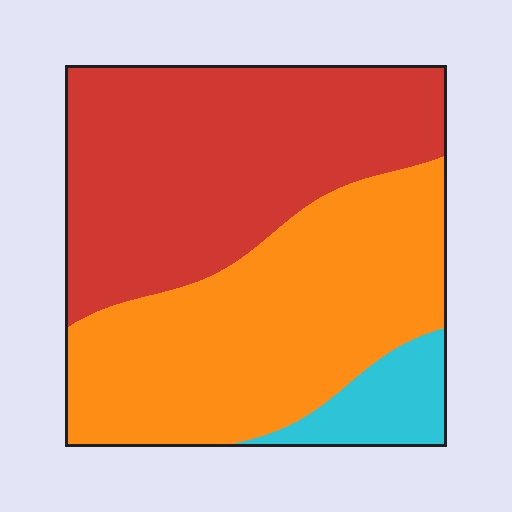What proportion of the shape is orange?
Orange covers 45% of the shape.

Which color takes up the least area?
Cyan, at roughly 10%.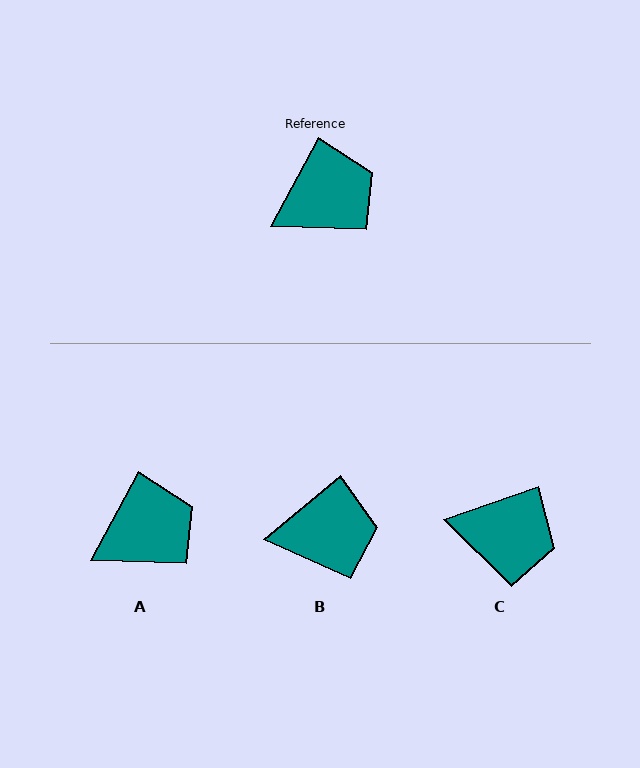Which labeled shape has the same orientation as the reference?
A.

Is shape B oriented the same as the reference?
No, it is off by about 22 degrees.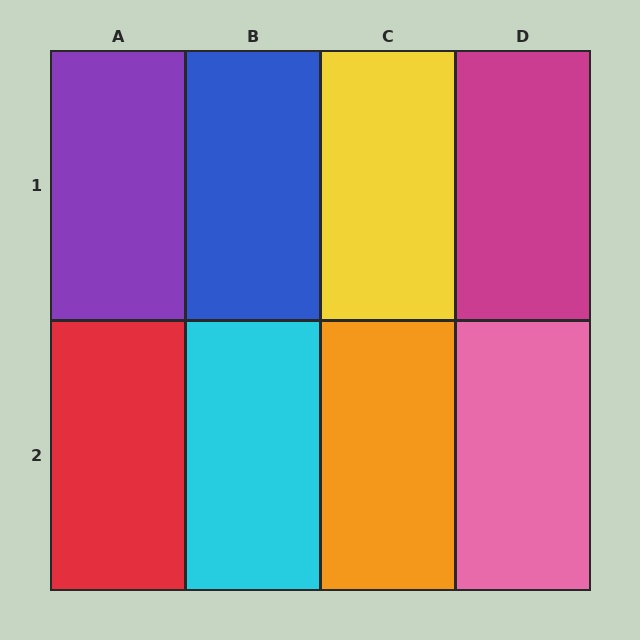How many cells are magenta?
1 cell is magenta.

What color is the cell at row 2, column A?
Red.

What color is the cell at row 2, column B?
Cyan.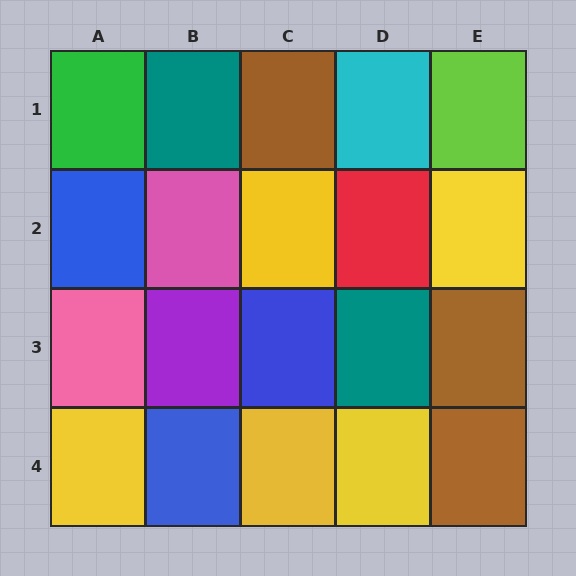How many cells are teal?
2 cells are teal.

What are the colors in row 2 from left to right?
Blue, pink, yellow, red, yellow.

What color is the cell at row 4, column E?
Brown.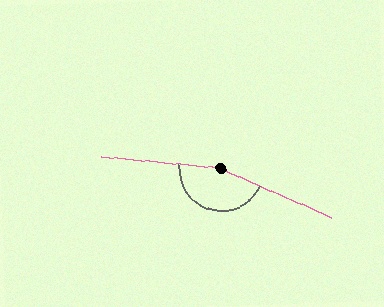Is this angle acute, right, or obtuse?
It is obtuse.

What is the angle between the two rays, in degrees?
Approximately 162 degrees.